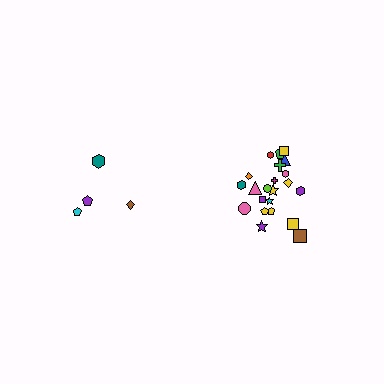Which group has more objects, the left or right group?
The right group.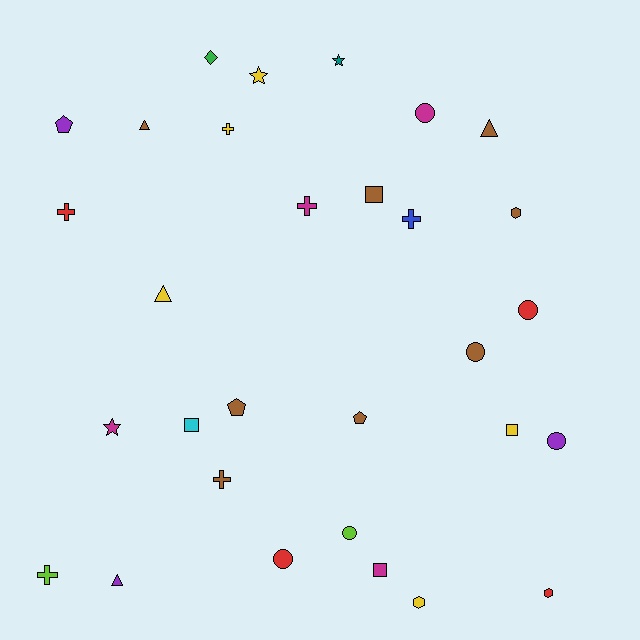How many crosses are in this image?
There are 6 crosses.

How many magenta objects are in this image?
There are 4 magenta objects.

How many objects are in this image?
There are 30 objects.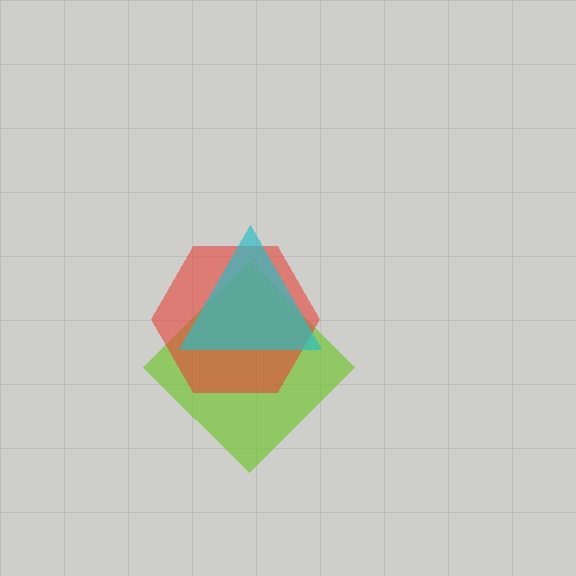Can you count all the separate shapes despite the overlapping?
Yes, there are 3 separate shapes.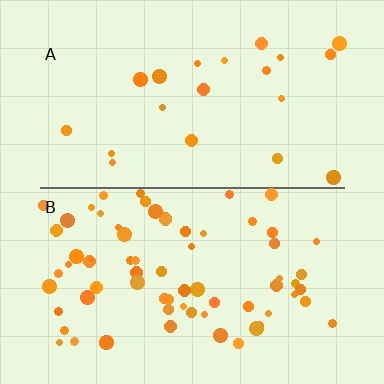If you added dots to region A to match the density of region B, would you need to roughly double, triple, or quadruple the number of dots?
Approximately triple.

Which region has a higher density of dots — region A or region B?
B (the bottom).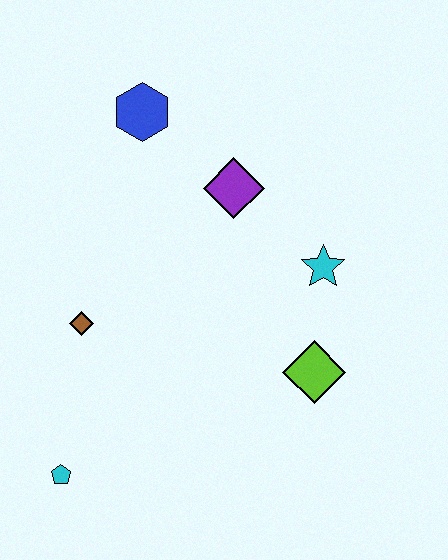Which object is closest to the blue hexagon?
The purple diamond is closest to the blue hexagon.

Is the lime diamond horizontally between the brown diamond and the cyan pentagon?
No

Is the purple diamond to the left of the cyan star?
Yes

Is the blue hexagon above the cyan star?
Yes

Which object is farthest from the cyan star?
The cyan pentagon is farthest from the cyan star.